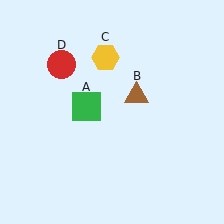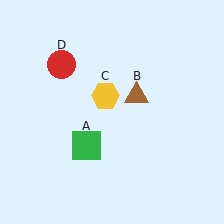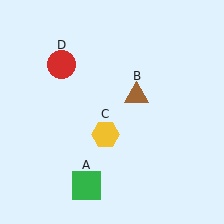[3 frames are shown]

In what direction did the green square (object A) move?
The green square (object A) moved down.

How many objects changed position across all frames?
2 objects changed position: green square (object A), yellow hexagon (object C).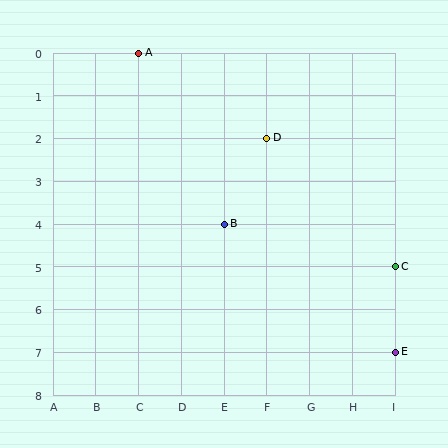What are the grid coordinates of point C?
Point C is at grid coordinates (I, 5).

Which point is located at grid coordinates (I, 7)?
Point E is at (I, 7).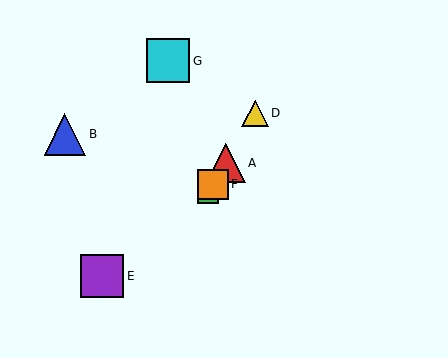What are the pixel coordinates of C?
Object C is at (208, 193).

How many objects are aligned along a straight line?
4 objects (A, C, D, F) are aligned along a straight line.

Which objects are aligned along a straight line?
Objects A, C, D, F are aligned along a straight line.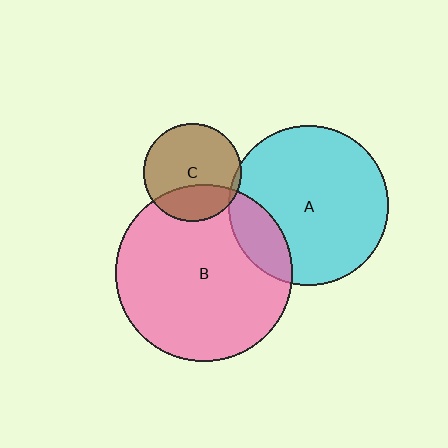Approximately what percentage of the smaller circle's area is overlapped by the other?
Approximately 15%.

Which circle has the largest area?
Circle B (pink).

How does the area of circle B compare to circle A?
Approximately 1.2 times.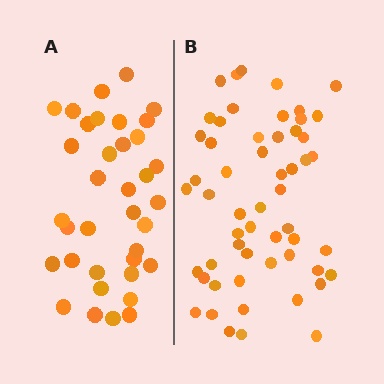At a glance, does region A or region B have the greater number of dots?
Region B (the right region) has more dots.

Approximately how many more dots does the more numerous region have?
Region B has approximately 20 more dots than region A.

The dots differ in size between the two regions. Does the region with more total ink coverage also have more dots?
No. Region A has more total ink coverage because its dots are larger, but region B actually contains more individual dots. Total area can be misleading — the number of items is what matters here.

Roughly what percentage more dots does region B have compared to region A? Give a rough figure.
About 55% more.